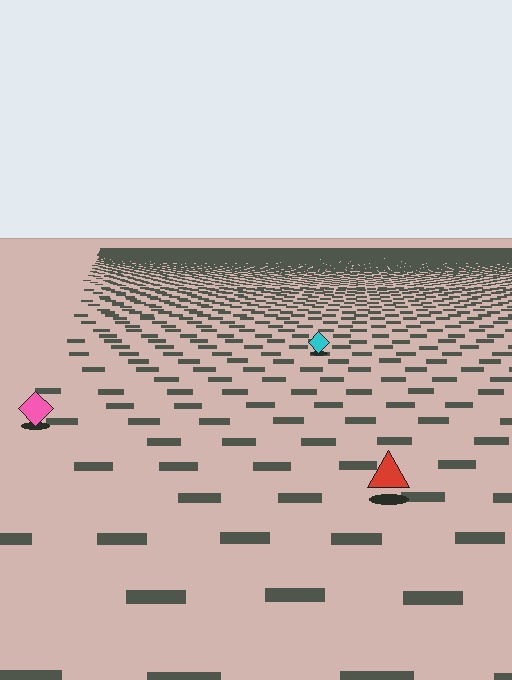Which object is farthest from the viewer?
The cyan diamond is farthest from the viewer. It appears smaller and the ground texture around it is denser.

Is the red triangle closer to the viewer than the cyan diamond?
Yes. The red triangle is closer — you can tell from the texture gradient: the ground texture is coarser near it.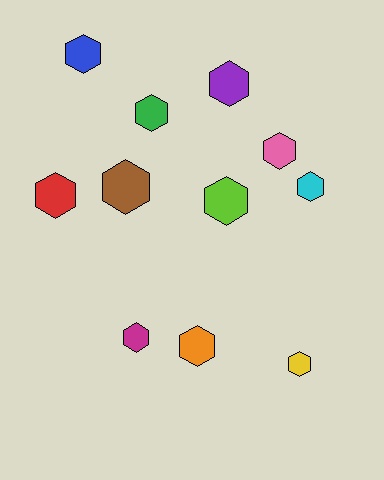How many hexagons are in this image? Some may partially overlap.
There are 11 hexagons.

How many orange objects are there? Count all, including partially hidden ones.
There is 1 orange object.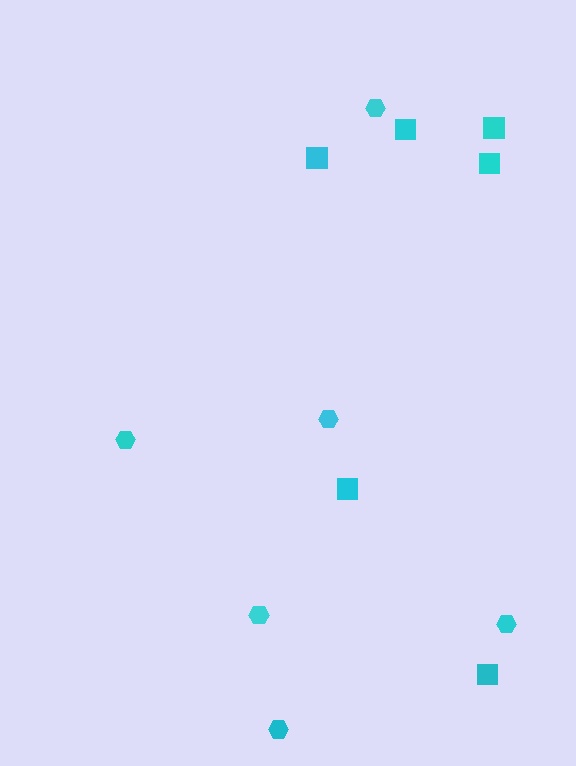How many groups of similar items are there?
There are 2 groups: one group of hexagons (6) and one group of squares (6).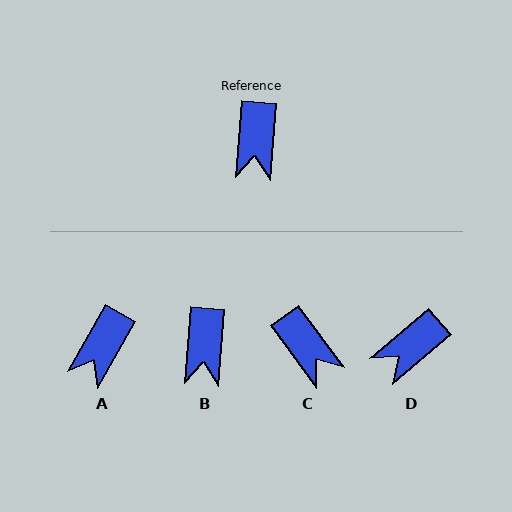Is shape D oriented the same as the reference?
No, it is off by about 45 degrees.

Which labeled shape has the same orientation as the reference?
B.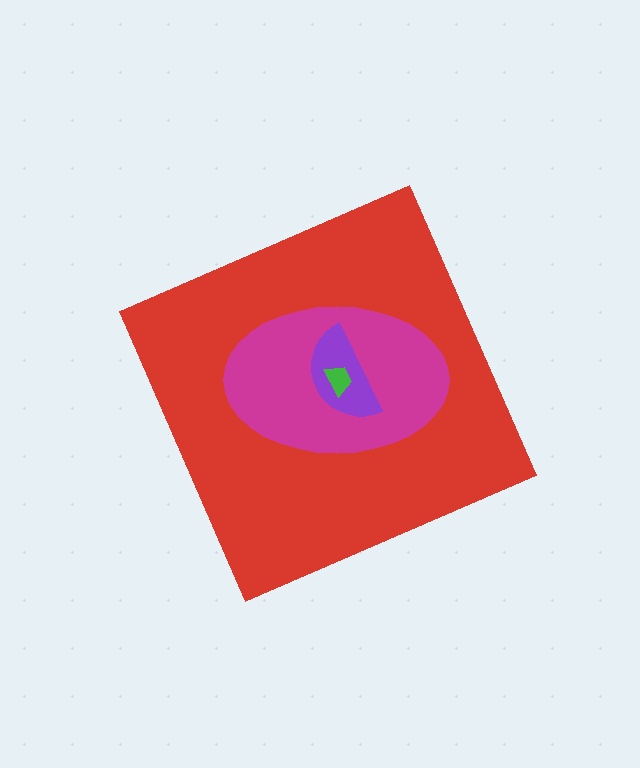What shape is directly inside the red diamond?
The magenta ellipse.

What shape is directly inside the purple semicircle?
The green trapezoid.